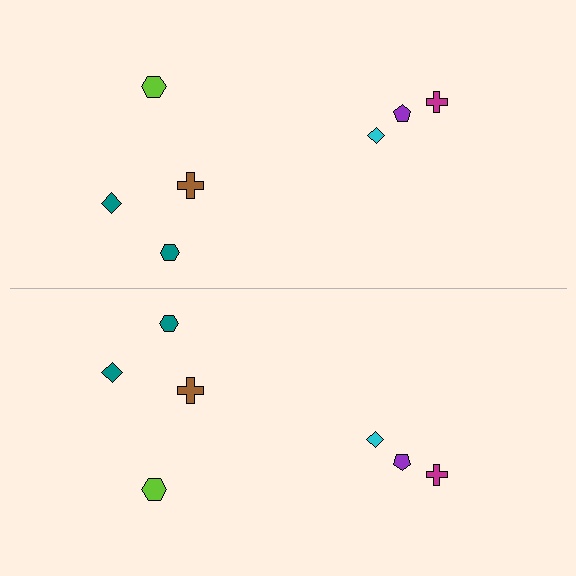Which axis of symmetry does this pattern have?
The pattern has a horizontal axis of symmetry running through the center of the image.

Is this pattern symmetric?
Yes, this pattern has bilateral (reflection) symmetry.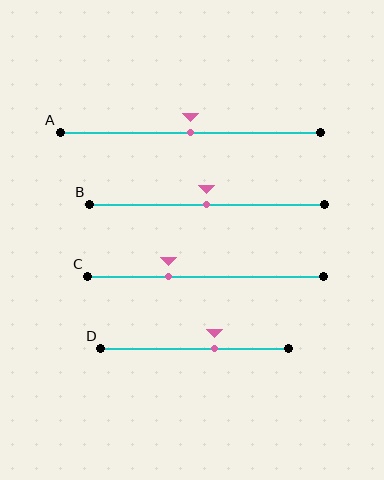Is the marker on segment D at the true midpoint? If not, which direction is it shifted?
No, the marker on segment D is shifted to the right by about 11% of the segment length.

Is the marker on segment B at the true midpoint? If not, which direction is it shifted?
Yes, the marker on segment B is at the true midpoint.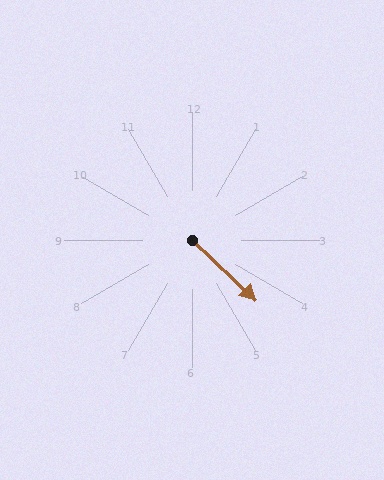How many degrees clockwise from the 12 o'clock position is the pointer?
Approximately 134 degrees.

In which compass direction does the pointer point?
Southeast.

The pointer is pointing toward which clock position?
Roughly 4 o'clock.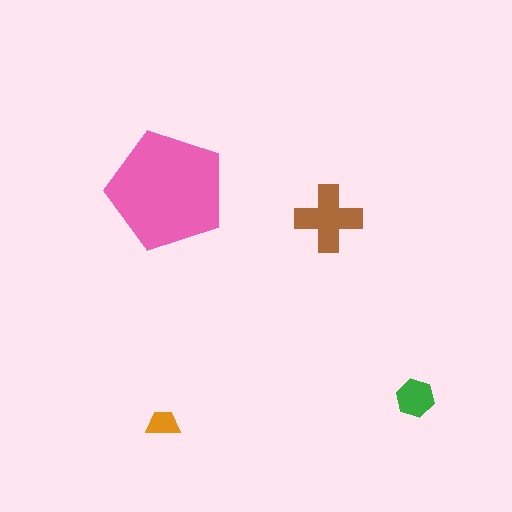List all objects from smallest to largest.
The orange trapezoid, the green hexagon, the brown cross, the pink pentagon.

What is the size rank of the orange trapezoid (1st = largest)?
4th.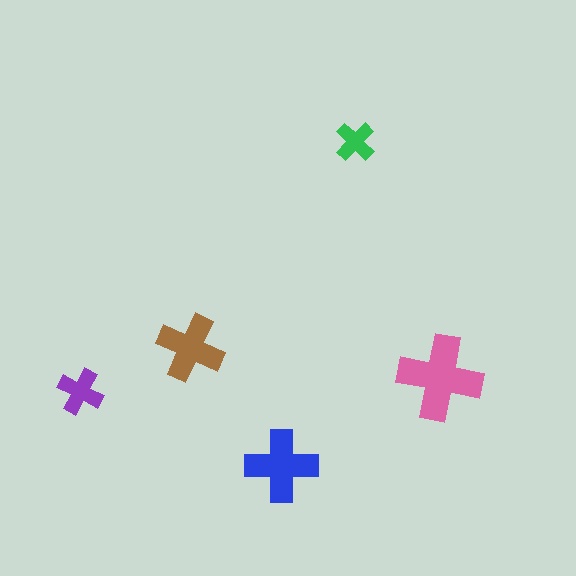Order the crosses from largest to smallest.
the pink one, the blue one, the brown one, the purple one, the green one.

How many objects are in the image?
There are 5 objects in the image.